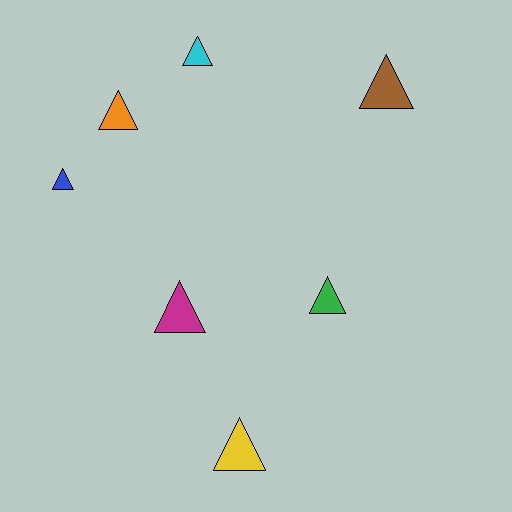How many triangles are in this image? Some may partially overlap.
There are 7 triangles.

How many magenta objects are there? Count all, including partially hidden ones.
There is 1 magenta object.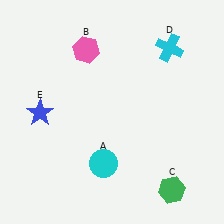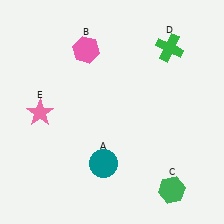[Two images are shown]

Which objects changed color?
A changed from cyan to teal. D changed from cyan to green. E changed from blue to pink.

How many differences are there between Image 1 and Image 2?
There are 3 differences between the two images.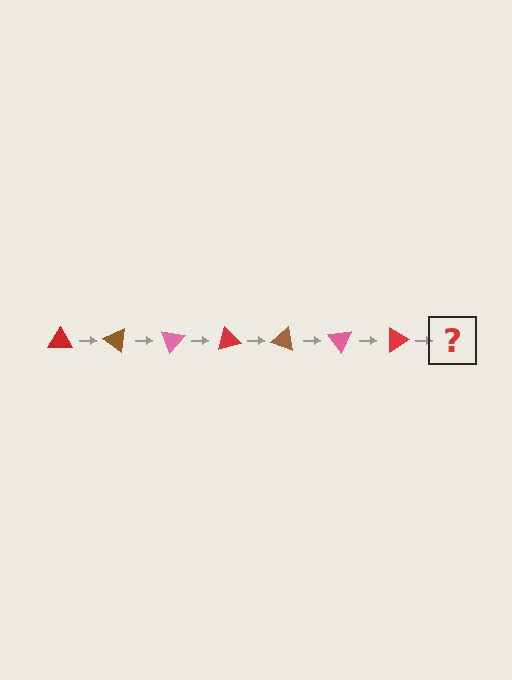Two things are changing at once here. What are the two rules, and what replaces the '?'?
The two rules are that it rotates 35 degrees each step and the color cycles through red, brown, and pink. The '?' should be a brown triangle, rotated 245 degrees from the start.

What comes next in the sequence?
The next element should be a brown triangle, rotated 245 degrees from the start.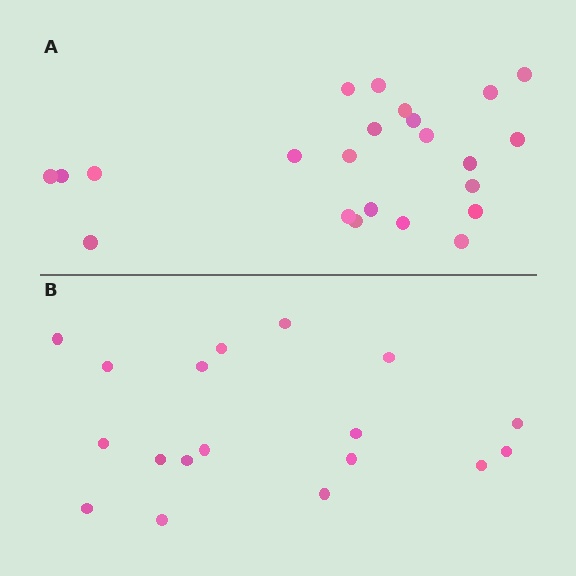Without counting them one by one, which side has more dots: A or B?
Region A (the top region) has more dots.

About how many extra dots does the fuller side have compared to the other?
Region A has about 5 more dots than region B.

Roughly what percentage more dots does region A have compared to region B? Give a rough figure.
About 30% more.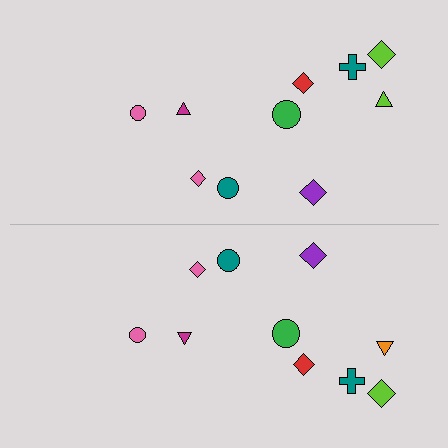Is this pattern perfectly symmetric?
No, the pattern is not perfectly symmetric. The orange triangle on the bottom side breaks the symmetry — its mirror counterpart is lime.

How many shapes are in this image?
There are 20 shapes in this image.